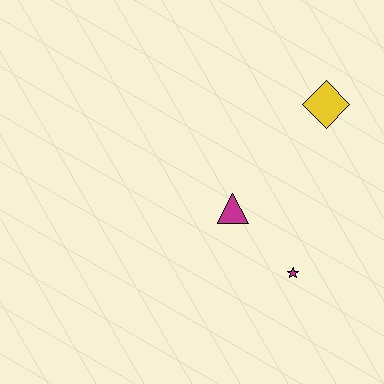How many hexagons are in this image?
There are no hexagons.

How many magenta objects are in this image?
There are 2 magenta objects.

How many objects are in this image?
There are 3 objects.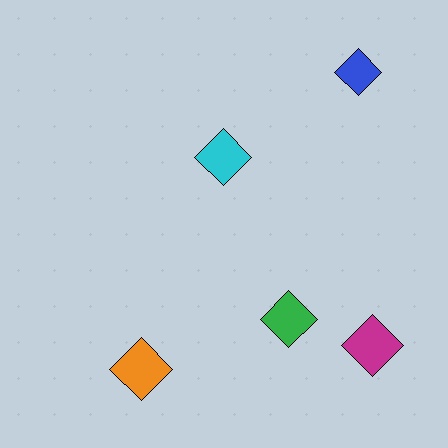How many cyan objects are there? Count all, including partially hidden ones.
There is 1 cyan object.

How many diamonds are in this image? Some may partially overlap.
There are 5 diamonds.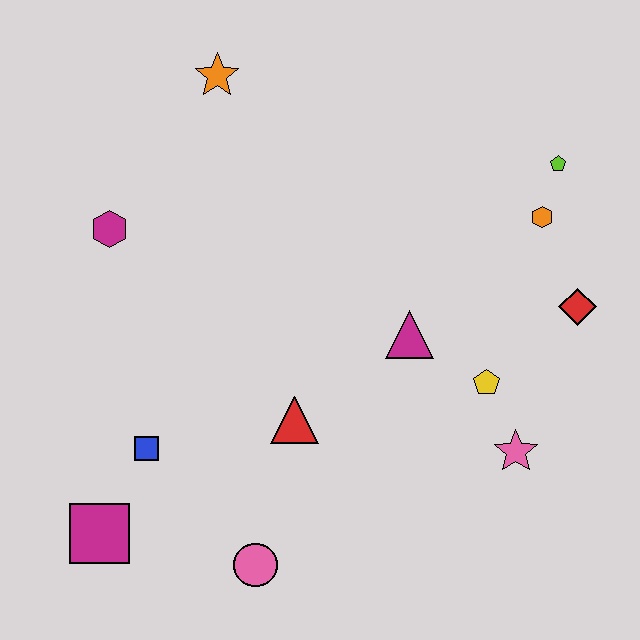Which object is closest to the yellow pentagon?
The pink star is closest to the yellow pentagon.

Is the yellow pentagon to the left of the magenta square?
No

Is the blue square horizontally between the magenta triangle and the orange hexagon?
No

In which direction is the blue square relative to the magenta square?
The blue square is above the magenta square.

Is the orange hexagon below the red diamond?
No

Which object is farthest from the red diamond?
The magenta square is farthest from the red diamond.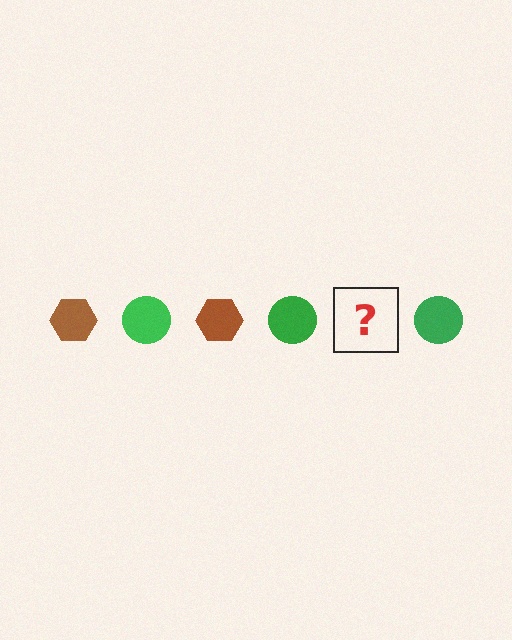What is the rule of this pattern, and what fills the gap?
The rule is that the pattern alternates between brown hexagon and green circle. The gap should be filled with a brown hexagon.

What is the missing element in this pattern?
The missing element is a brown hexagon.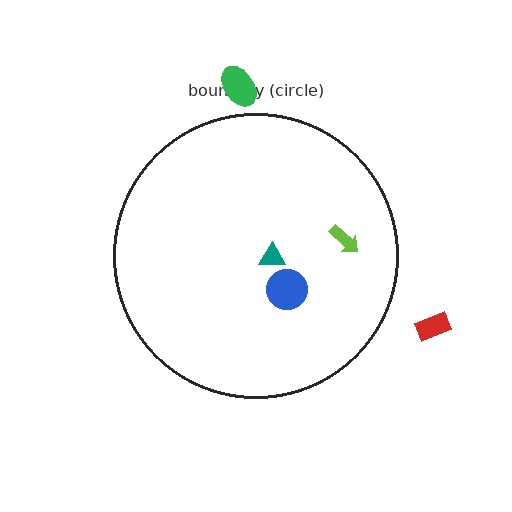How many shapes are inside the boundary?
3 inside, 2 outside.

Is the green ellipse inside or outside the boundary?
Outside.